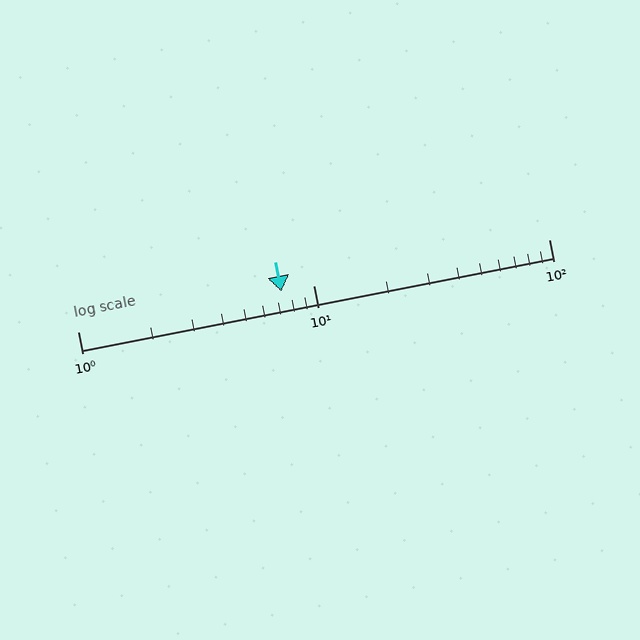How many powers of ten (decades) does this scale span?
The scale spans 2 decades, from 1 to 100.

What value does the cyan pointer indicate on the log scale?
The pointer indicates approximately 7.3.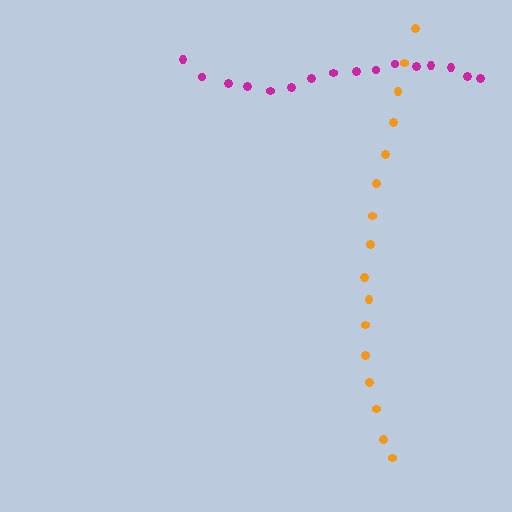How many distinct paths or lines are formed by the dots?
There are 2 distinct paths.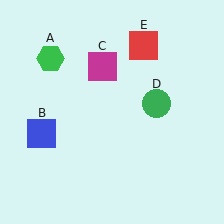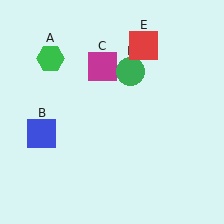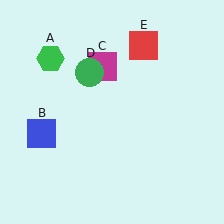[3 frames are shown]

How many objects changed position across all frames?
1 object changed position: green circle (object D).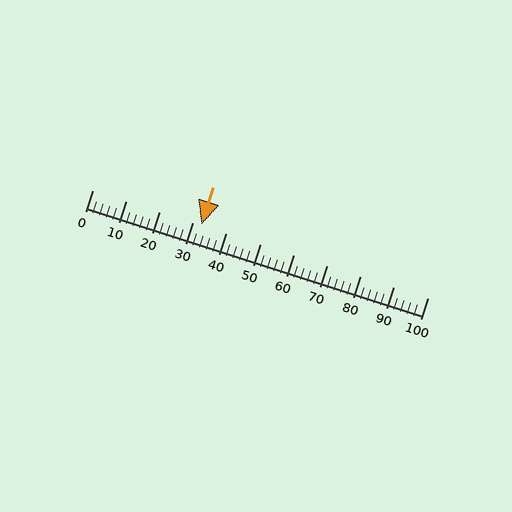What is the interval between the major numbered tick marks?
The major tick marks are spaced 10 units apart.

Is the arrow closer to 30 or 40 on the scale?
The arrow is closer to 30.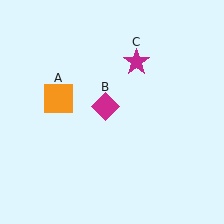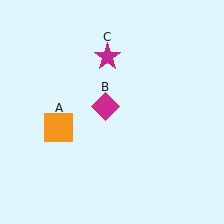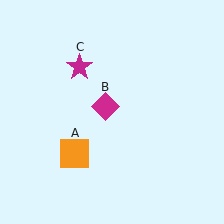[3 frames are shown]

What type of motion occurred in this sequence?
The orange square (object A), magenta star (object C) rotated counterclockwise around the center of the scene.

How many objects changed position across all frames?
2 objects changed position: orange square (object A), magenta star (object C).